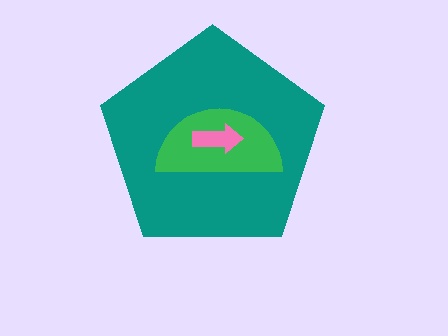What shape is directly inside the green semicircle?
The pink arrow.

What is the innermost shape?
The pink arrow.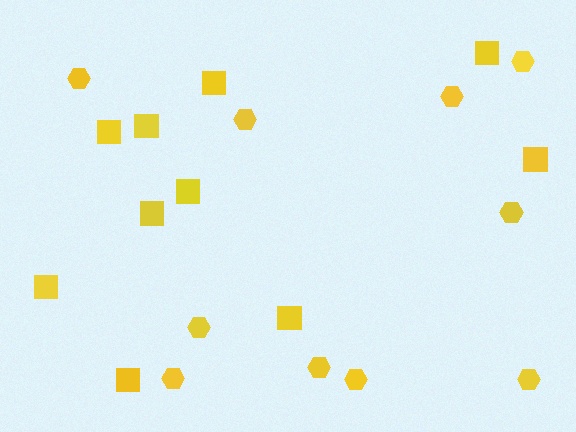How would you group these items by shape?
There are 2 groups: one group of squares (10) and one group of hexagons (10).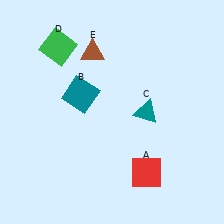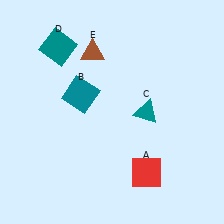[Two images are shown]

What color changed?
The square (D) changed from green in Image 1 to teal in Image 2.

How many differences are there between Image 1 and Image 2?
There is 1 difference between the two images.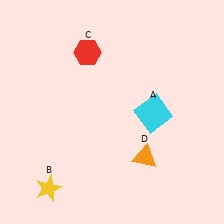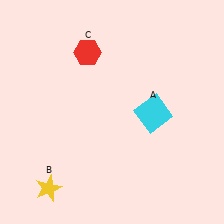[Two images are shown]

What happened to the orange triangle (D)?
The orange triangle (D) was removed in Image 2. It was in the bottom-right area of Image 1.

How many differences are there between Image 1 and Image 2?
There is 1 difference between the two images.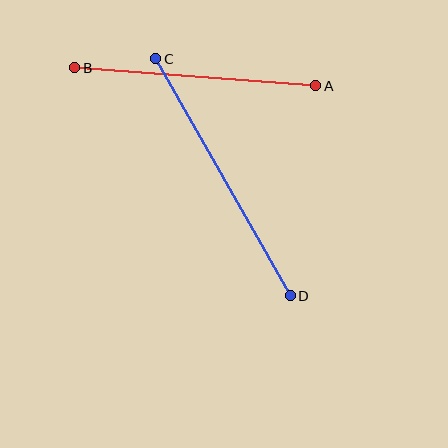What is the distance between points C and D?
The distance is approximately 273 pixels.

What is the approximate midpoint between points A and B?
The midpoint is at approximately (195, 77) pixels.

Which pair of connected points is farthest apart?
Points C and D are farthest apart.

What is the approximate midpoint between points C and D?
The midpoint is at approximately (223, 177) pixels.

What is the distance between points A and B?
The distance is approximately 241 pixels.